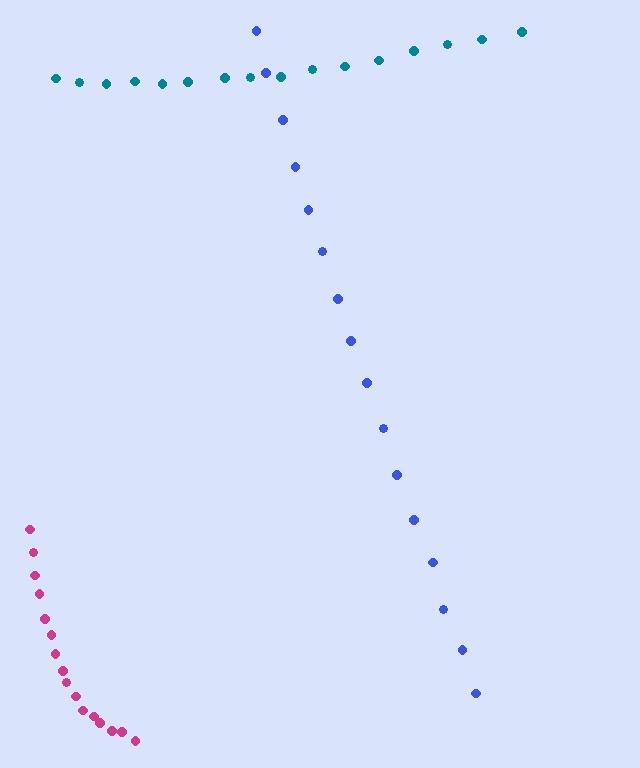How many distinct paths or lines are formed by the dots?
There are 3 distinct paths.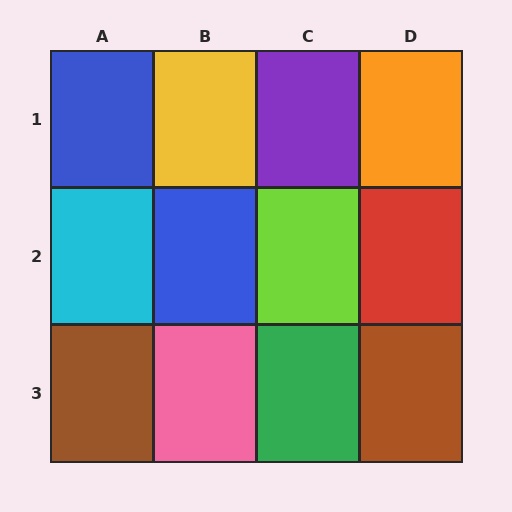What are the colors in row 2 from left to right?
Cyan, blue, lime, red.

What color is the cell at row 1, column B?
Yellow.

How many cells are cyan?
1 cell is cyan.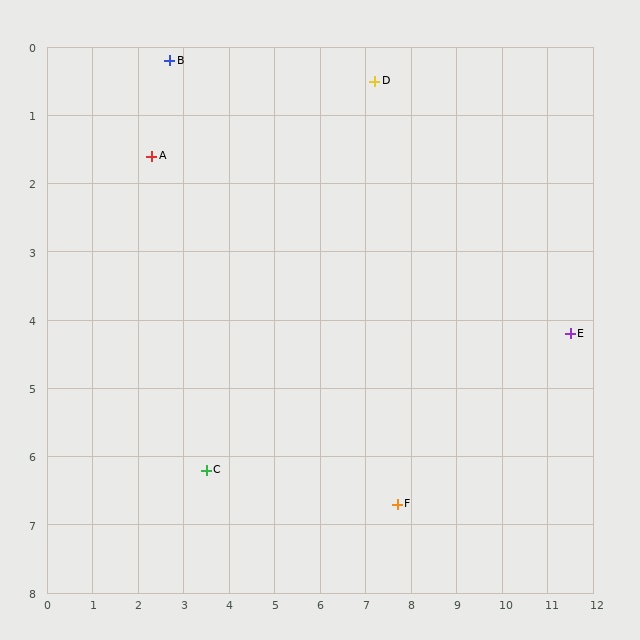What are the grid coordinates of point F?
Point F is at approximately (7.7, 6.7).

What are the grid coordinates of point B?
Point B is at approximately (2.7, 0.2).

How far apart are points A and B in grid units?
Points A and B are about 1.5 grid units apart.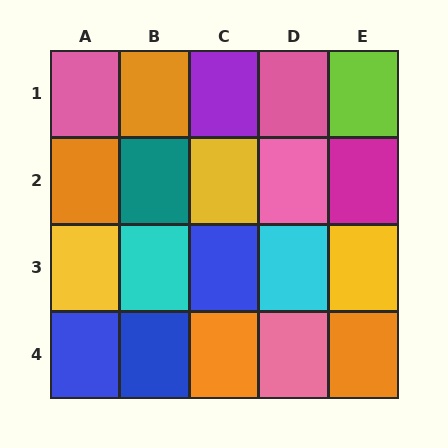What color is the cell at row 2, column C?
Yellow.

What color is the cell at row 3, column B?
Cyan.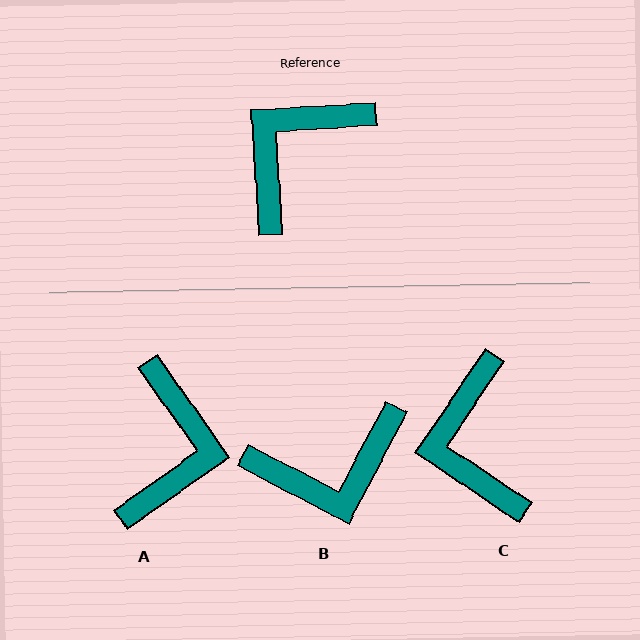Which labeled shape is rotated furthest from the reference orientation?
B, about 149 degrees away.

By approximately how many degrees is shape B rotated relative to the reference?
Approximately 149 degrees counter-clockwise.